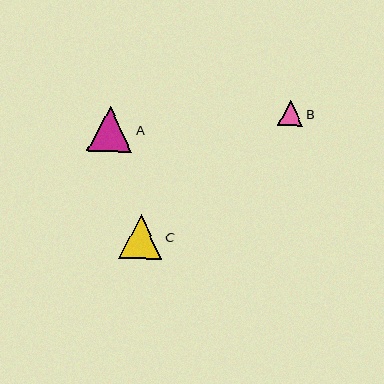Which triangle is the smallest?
Triangle B is the smallest with a size of approximately 25 pixels.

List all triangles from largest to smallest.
From largest to smallest: A, C, B.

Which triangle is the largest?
Triangle A is the largest with a size of approximately 46 pixels.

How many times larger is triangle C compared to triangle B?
Triangle C is approximately 1.7 times the size of triangle B.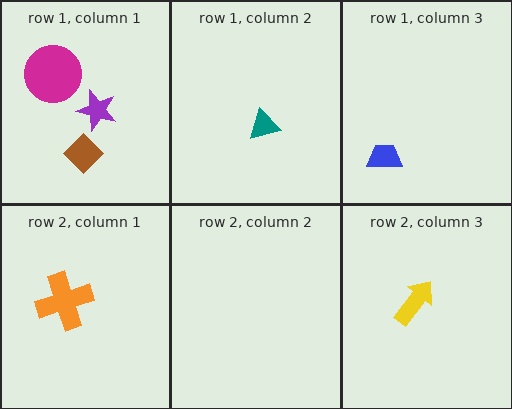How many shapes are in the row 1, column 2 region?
1.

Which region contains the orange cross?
The row 2, column 1 region.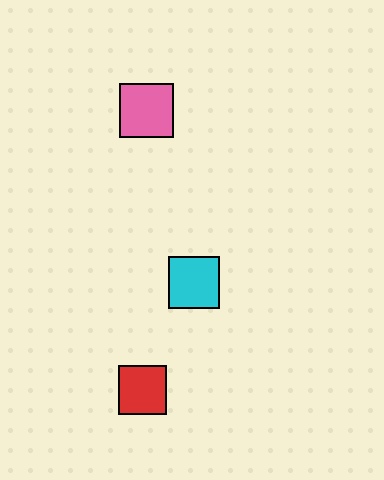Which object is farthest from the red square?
The pink square is farthest from the red square.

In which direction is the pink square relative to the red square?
The pink square is above the red square.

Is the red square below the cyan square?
Yes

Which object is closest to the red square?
The cyan square is closest to the red square.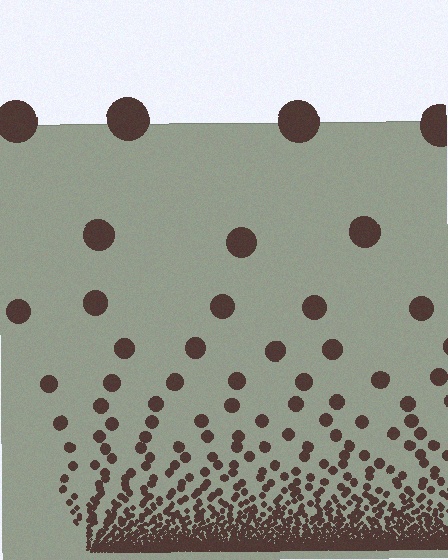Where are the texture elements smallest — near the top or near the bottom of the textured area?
Near the bottom.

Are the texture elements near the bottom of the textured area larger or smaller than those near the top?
Smaller. The gradient is inverted — elements near the bottom are smaller and denser.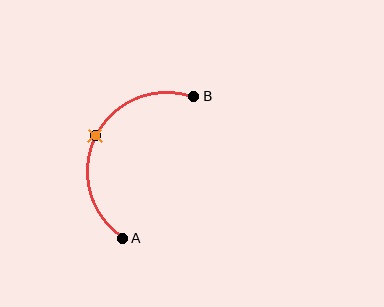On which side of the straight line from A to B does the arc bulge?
The arc bulges to the left of the straight line connecting A and B.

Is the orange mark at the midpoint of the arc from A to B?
Yes. The orange mark lies on the arc at equal arc-length from both A and B — it is the arc midpoint.